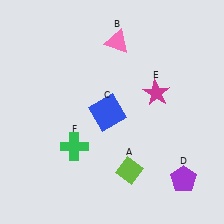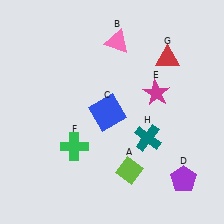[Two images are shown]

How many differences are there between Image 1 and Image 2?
There are 2 differences between the two images.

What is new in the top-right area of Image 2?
A red triangle (G) was added in the top-right area of Image 2.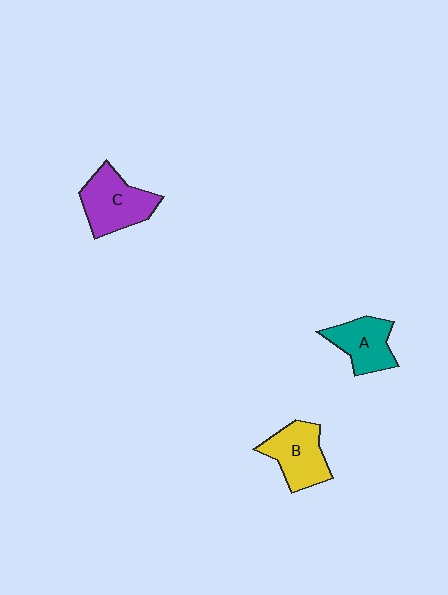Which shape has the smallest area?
Shape A (teal).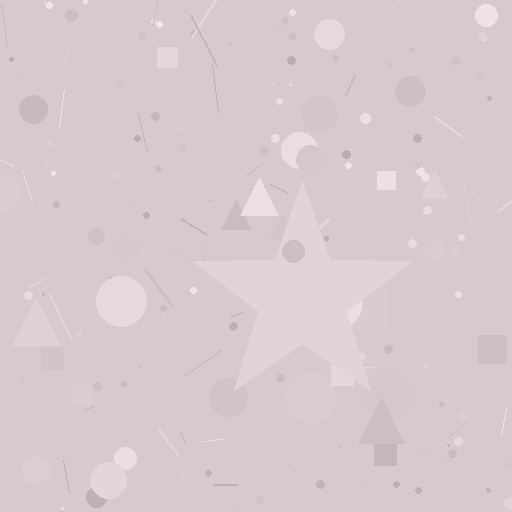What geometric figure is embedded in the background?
A star is embedded in the background.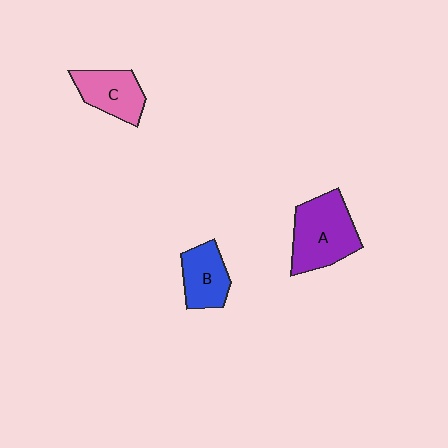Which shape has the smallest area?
Shape B (blue).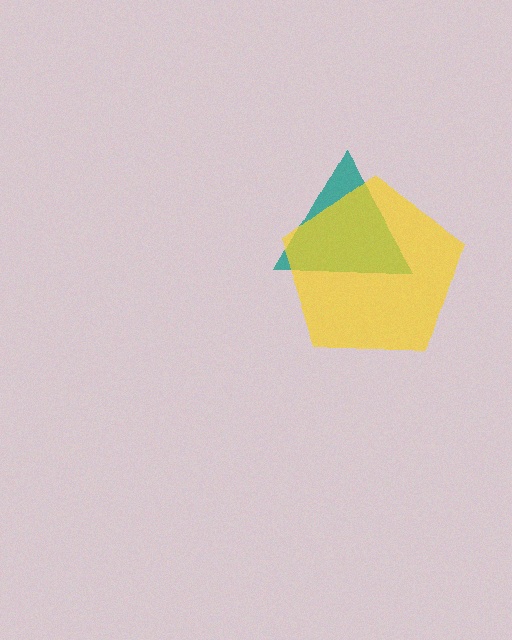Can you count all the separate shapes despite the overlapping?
Yes, there are 2 separate shapes.